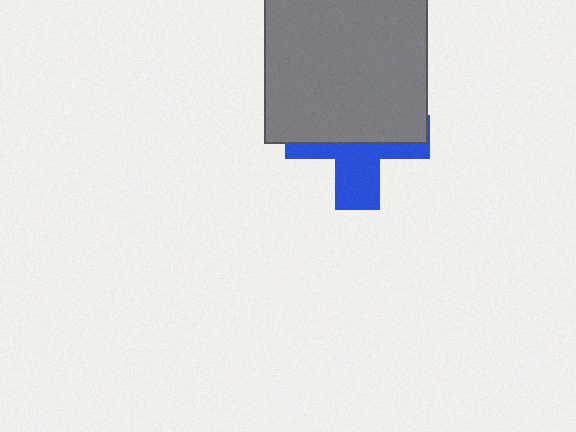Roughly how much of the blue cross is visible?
A small part of it is visible (roughly 42%).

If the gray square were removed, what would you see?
You would see the complete blue cross.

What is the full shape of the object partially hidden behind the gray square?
The partially hidden object is a blue cross.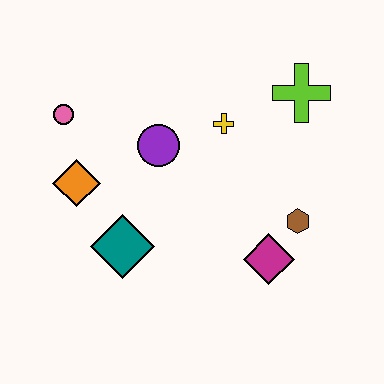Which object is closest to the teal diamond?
The orange diamond is closest to the teal diamond.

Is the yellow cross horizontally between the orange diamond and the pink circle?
No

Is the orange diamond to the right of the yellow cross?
No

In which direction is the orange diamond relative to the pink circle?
The orange diamond is below the pink circle.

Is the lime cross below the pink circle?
No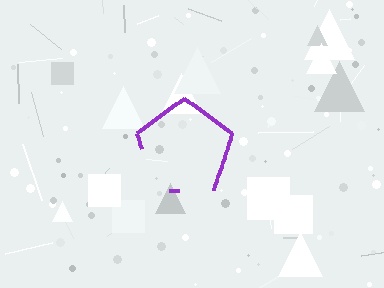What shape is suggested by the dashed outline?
The dashed outline suggests a pentagon.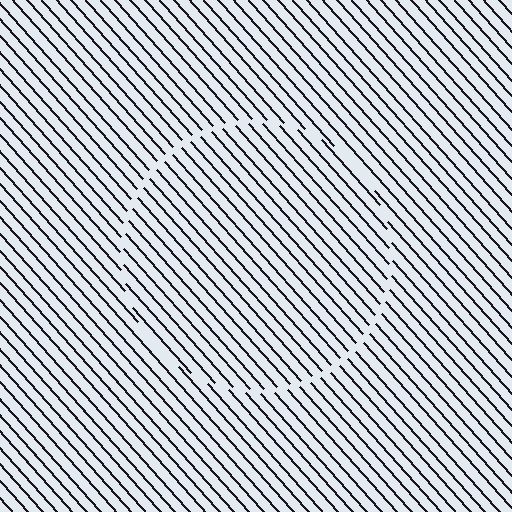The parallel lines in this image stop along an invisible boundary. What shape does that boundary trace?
An illusory circle. The interior of the shape contains the same grating, shifted by half a period — the contour is defined by the phase discontinuity where line-ends from the inner and outer gratings abut.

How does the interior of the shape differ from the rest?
The interior of the shape contains the same grating, shifted by half a period — the contour is defined by the phase discontinuity where line-ends from the inner and outer gratings abut.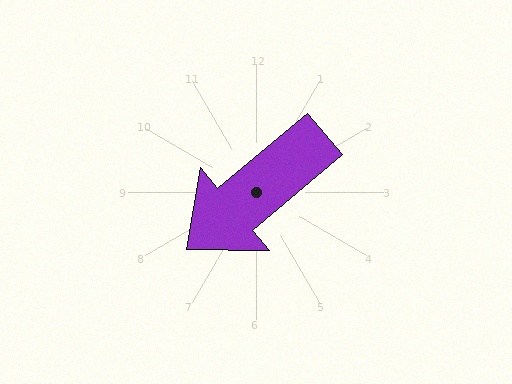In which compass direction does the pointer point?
Southwest.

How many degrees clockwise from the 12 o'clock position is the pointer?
Approximately 230 degrees.